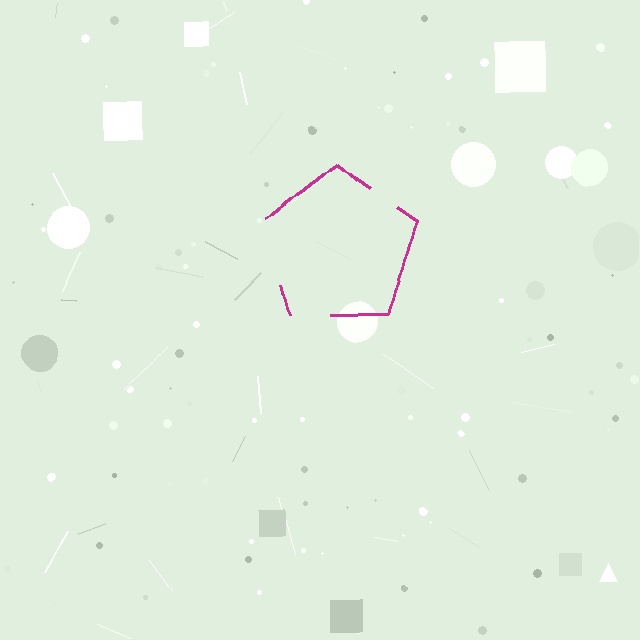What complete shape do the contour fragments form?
The contour fragments form a pentagon.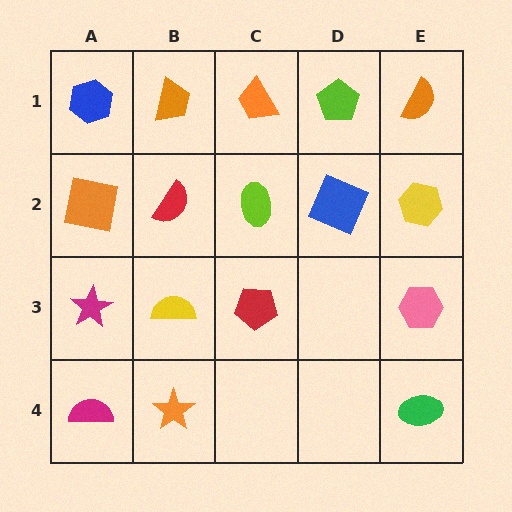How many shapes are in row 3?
4 shapes.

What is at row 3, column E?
A pink hexagon.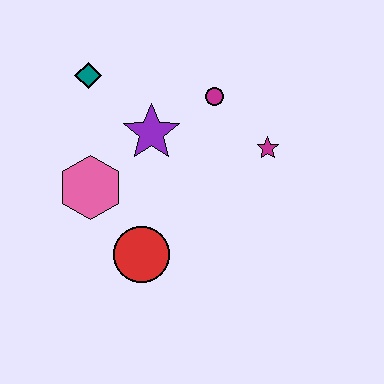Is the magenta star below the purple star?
Yes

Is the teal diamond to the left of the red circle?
Yes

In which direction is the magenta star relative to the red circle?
The magenta star is to the right of the red circle.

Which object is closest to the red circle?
The pink hexagon is closest to the red circle.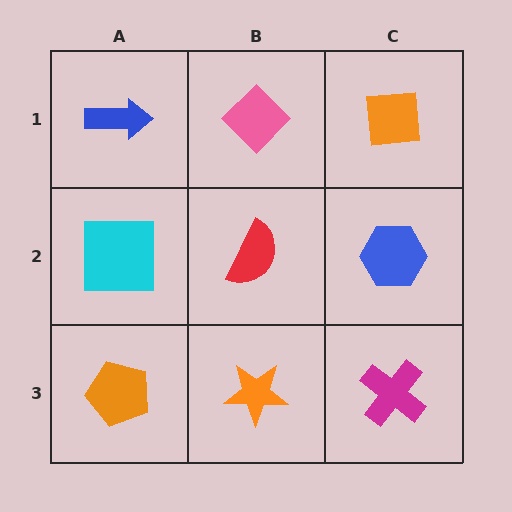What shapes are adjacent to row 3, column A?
A cyan square (row 2, column A), an orange star (row 3, column B).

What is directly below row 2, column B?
An orange star.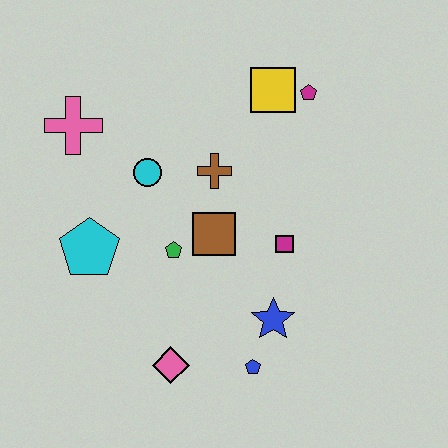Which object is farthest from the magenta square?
The pink cross is farthest from the magenta square.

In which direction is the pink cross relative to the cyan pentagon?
The pink cross is above the cyan pentagon.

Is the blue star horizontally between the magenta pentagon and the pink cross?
Yes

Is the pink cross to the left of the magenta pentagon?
Yes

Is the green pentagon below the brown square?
Yes